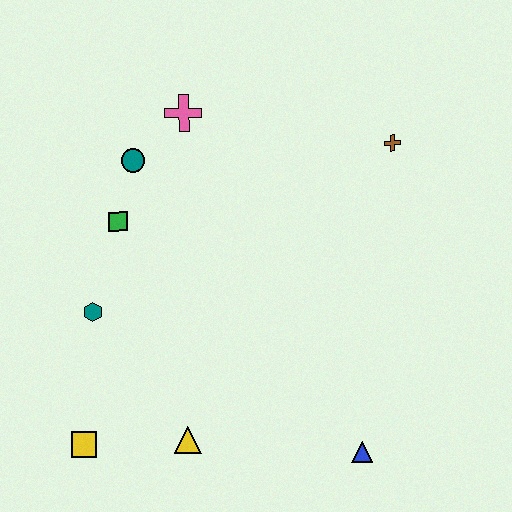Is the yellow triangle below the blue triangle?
No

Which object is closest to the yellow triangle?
The yellow square is closest to the yellow triangle.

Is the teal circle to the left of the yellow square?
No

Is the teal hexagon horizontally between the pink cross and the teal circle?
No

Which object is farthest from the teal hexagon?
The brown cross is farthest from the teal hexagon.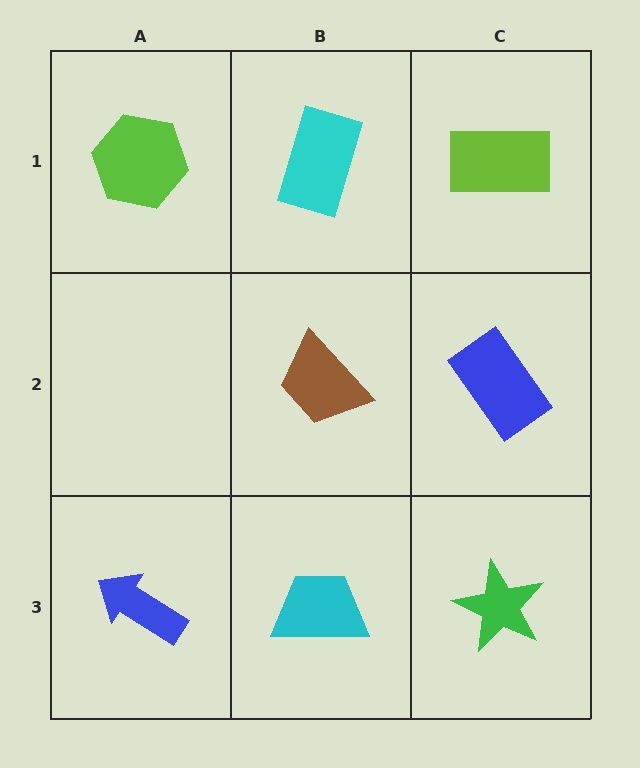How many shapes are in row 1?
3 shapes.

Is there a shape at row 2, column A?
No, that cell is empty.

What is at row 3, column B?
A cyan trapezoid.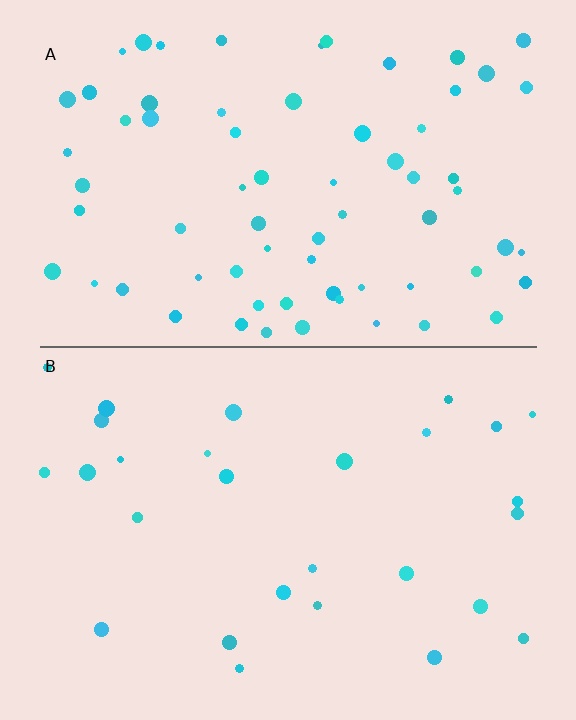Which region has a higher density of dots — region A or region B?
A (the top).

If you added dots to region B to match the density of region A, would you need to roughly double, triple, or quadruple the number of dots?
Approximately double.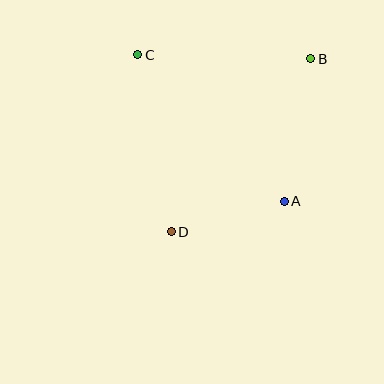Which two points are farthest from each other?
Points B and D are farthest from each other.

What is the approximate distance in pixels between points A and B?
The distance between A and B is approximately 145 pixels.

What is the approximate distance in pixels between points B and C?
The distance between B and C is approximately 173 pixels.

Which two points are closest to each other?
Points A and D are closest to each other.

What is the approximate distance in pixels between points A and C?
The distance between A and C is approximately 207 pixels.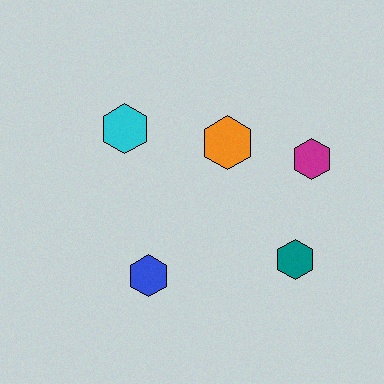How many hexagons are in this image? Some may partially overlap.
There are 5 hexagons.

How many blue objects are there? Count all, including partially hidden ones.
There is 1 blue object.